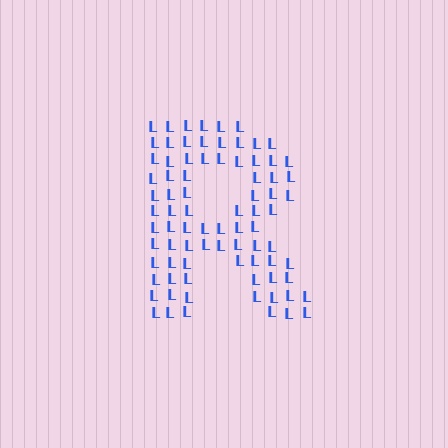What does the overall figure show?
The overall figure shows the letter R.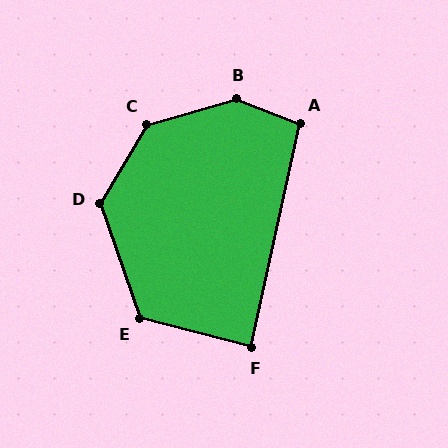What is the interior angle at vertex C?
Approximately 137 degrees (obtuse).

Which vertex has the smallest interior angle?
F, at approximately 88 degrees.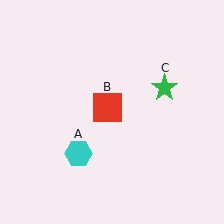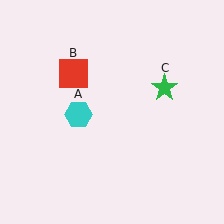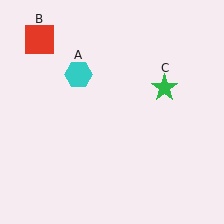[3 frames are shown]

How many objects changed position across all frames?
2 objects changed position: cyan hexagon (object A), red square (object B).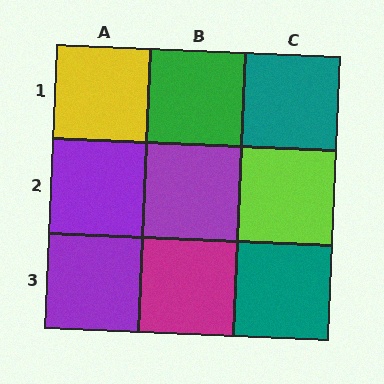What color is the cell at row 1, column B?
Green.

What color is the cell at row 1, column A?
Yellow.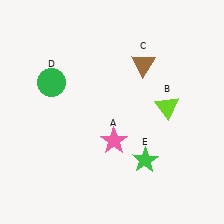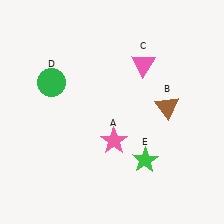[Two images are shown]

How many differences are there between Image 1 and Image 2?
There are 2 differences between the two images.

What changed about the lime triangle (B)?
In Image 1, B is lime. In Image 2, it changed to brown.